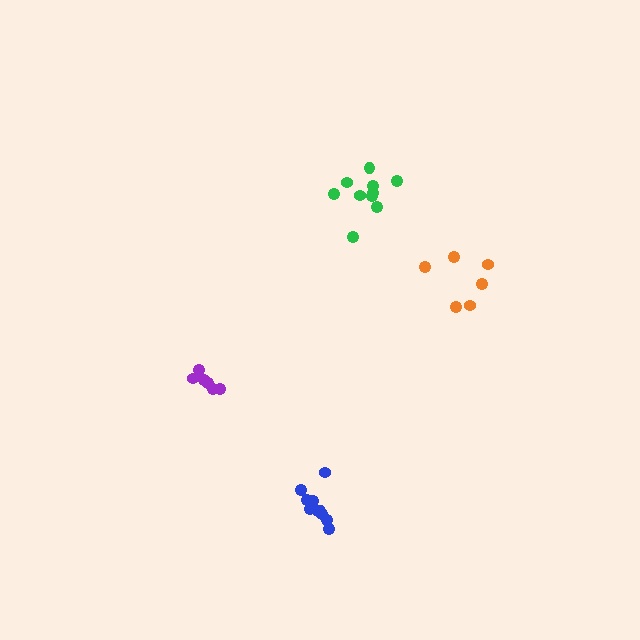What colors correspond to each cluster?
The clusters are colored: green, purple, orange, blue.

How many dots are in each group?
Group 1: 10 dots, Group 2: 6 dots, Group 3: 6 dots, Group 4: 10 dots (32 total).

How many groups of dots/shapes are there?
There are 4 groups.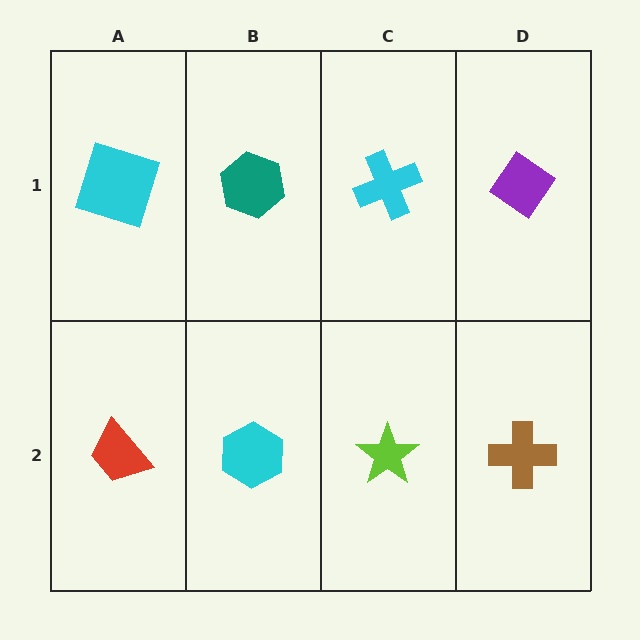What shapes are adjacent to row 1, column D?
A brown cross (row 2, column D), a cyan cross (row 1, column C).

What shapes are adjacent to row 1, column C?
A lime star (row 2, column C), a teal hexagon (row 1, column B), a purple diamond (row 1, column D).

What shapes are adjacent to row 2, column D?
A purple diamond (row 1, column D), a lime star (row 2, column C).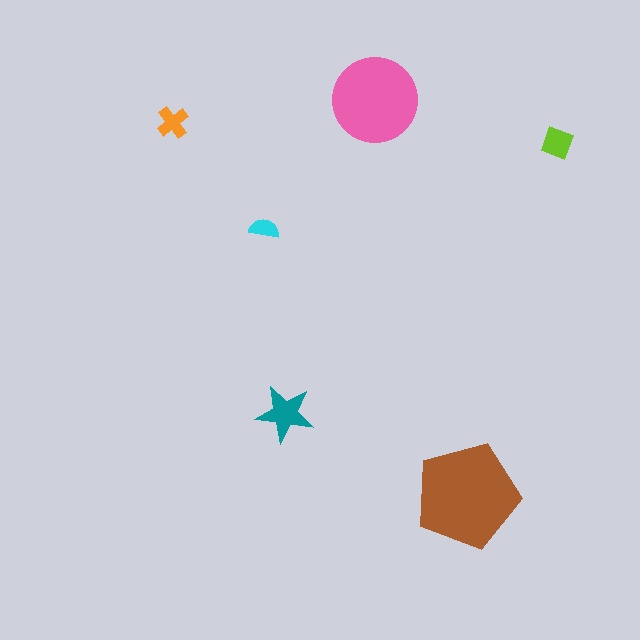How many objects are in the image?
There are 6 objects in the image.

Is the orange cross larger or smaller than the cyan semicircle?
Larger.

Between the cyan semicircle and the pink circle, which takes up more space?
The pink circle.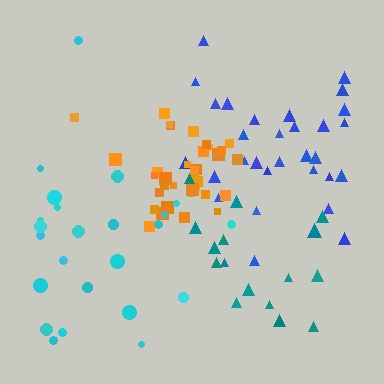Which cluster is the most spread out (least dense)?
Cyan.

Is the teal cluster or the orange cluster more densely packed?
Orange.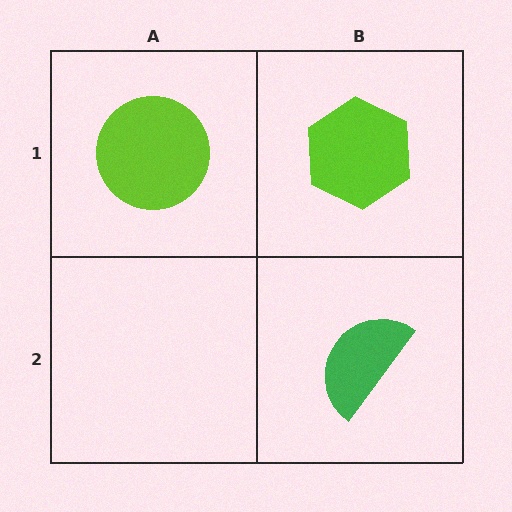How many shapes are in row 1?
2 shapes.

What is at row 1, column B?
A lime hexagon.